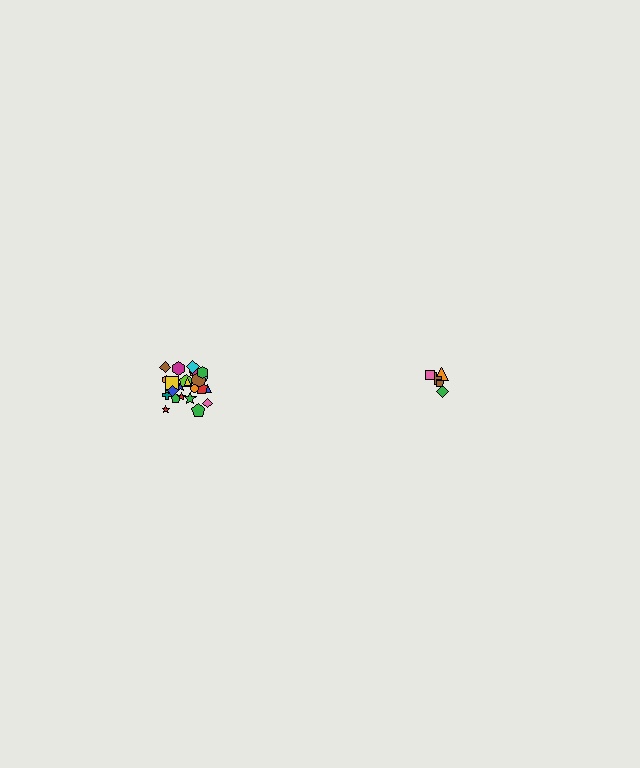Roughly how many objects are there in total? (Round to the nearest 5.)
Roughly 30 objects in total.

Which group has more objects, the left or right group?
The left group.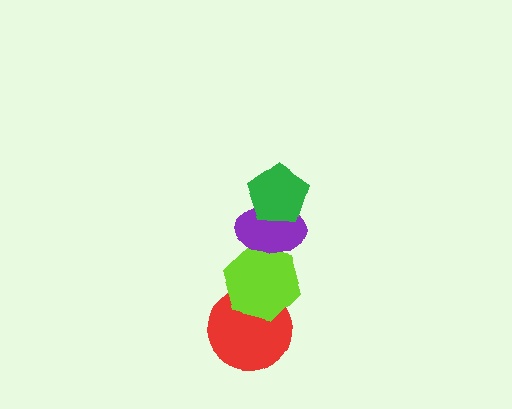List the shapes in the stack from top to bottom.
From top to bottom: the green pentagon, the purple ellipse, the lime hexagon, the red circle.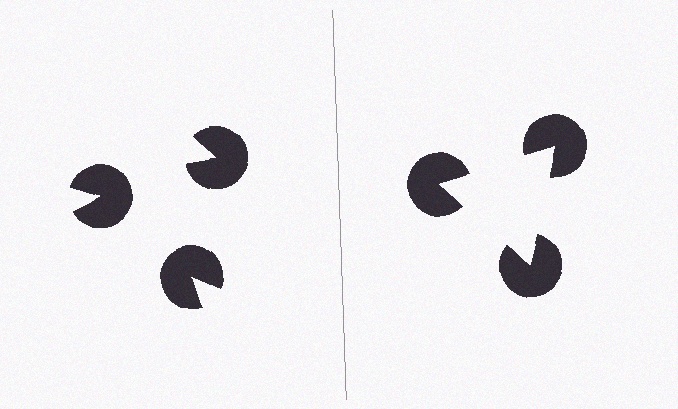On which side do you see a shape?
An illusory triangle appears on the right side. On the left side the wedge cuts are rotated, so no coherent shape forms.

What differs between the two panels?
The pac-man discs are positioned identically on both sides; only the wedge orientations differ. On the right they align to a triangle; on the left they are misaligned.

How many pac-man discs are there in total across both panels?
6 — 3 on each side.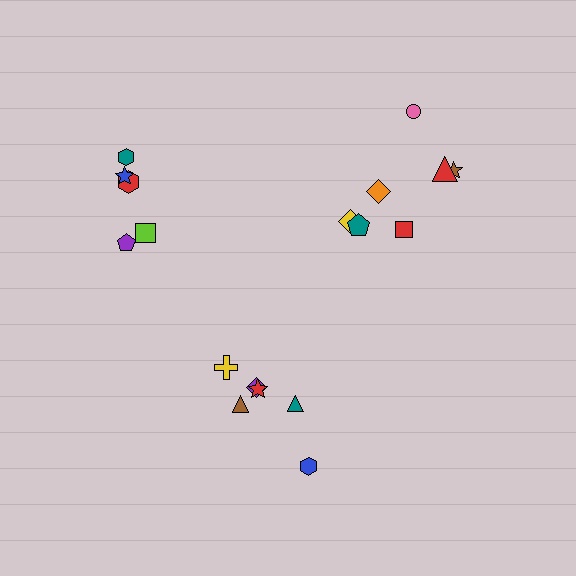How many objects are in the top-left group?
There are 5 objects.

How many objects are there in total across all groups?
There are 18 objects.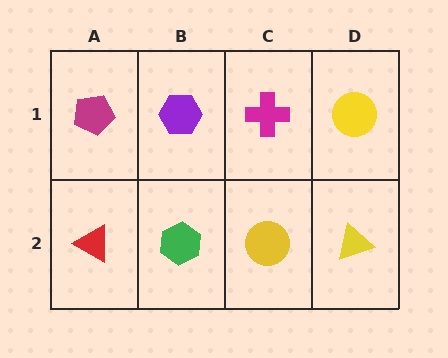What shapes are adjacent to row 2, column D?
A yellow circle (row 1, column D), a yellow circle (row 2, column C).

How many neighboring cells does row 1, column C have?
3.